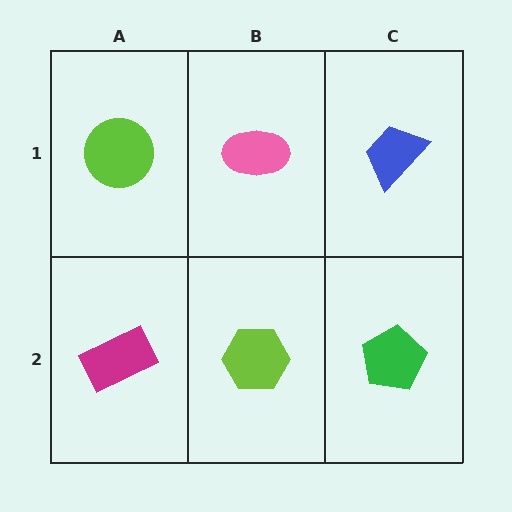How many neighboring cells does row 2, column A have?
2.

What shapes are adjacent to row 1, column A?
A magenta rectangle (row 2, column A), a pink ellipse (row 1, column B).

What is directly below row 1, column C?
A green pentagon.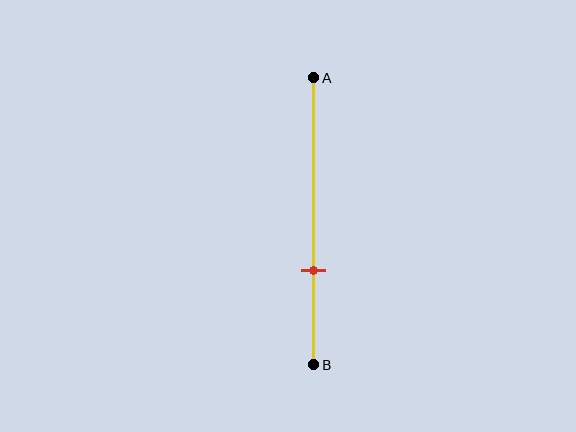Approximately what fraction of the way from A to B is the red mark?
The red mark is approximately 65% of the way from A to B.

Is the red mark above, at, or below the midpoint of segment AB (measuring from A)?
The red mark is below the midpoint of segment AB.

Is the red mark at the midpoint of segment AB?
No, the mark is at about 65% from A, not at the 50% midpoint.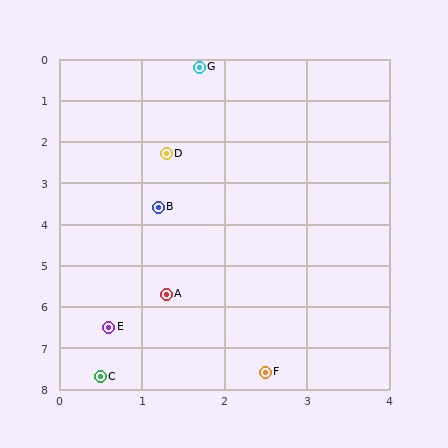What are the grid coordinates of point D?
Point D is at approximately (1.3, 2.3).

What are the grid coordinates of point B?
Point B is at approximately (1.2, 3.6).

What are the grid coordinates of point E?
Point E is at approximately (0.6, 6.5).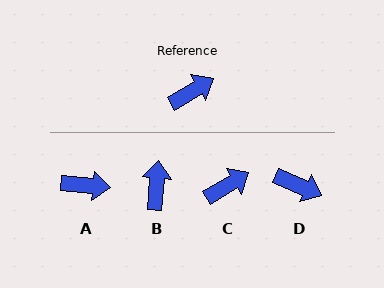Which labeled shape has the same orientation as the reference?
C.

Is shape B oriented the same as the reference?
No, it is off by about 54 degrees.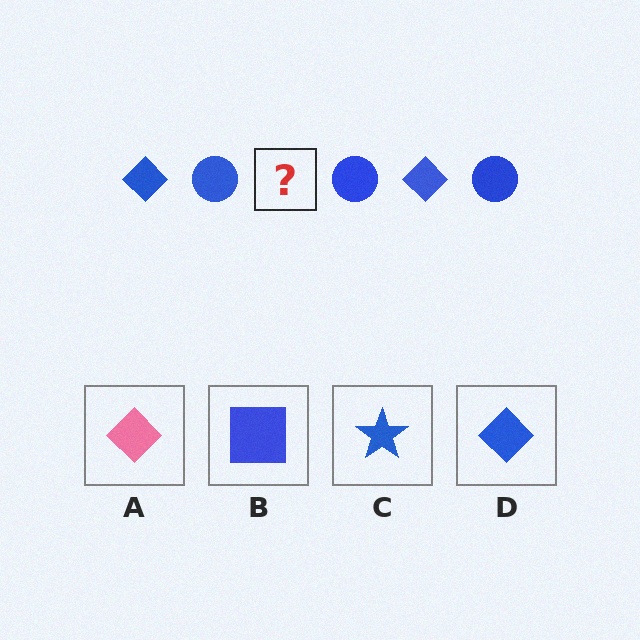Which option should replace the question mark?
Option D.